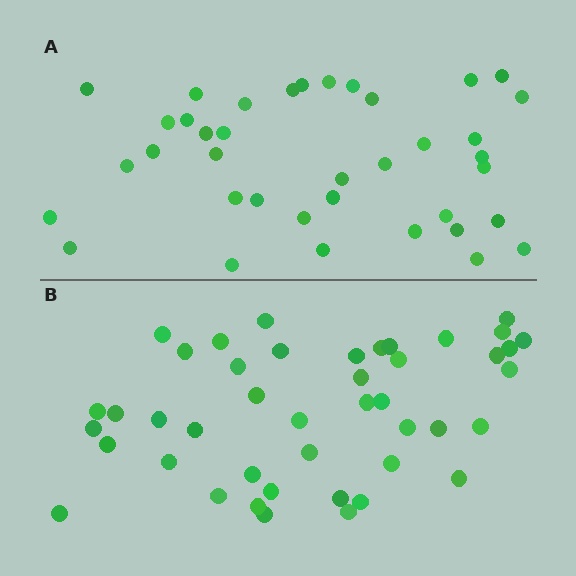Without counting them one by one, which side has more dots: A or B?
Region B (the bottom region) has more dots.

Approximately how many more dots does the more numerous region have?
Region B has about 6 more dots than region A.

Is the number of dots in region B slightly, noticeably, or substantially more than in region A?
Region B has only slightly more — the two regions are fairly close. The ratio is roughly 1.2 to 1.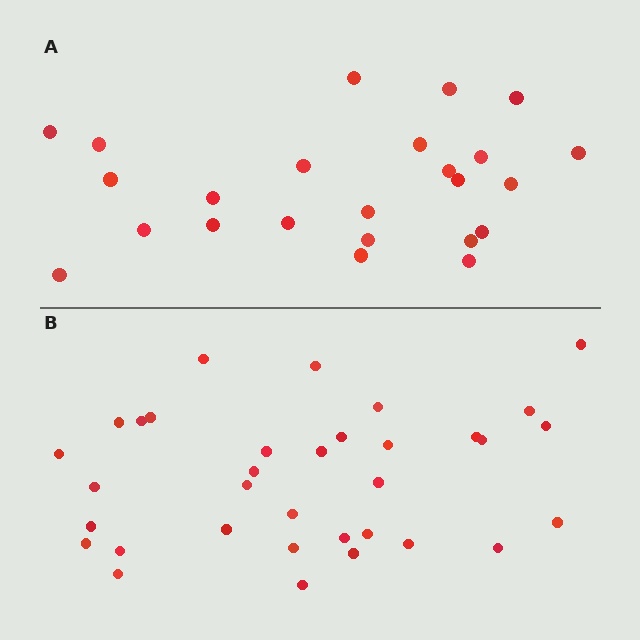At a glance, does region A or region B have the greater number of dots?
Region B (the bottom region) has more dots.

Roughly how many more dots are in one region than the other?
Region B has roughly 10 or so more dots than region A.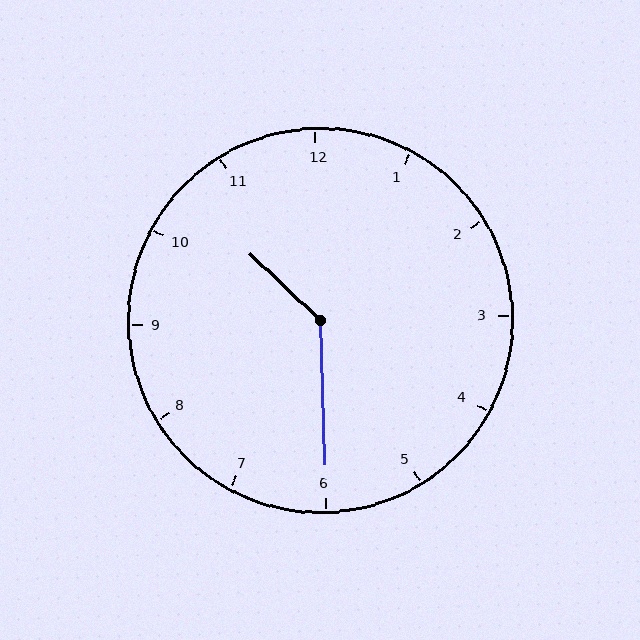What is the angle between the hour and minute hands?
Approximately 135 degrees.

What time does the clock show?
10:30.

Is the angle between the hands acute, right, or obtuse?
It is obtuse.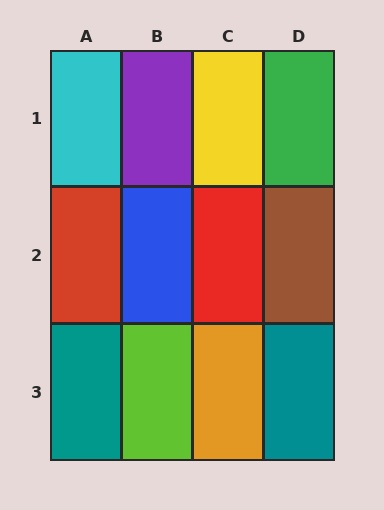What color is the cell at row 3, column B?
Lime.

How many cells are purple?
1 cell is purple.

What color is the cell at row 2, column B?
Blue.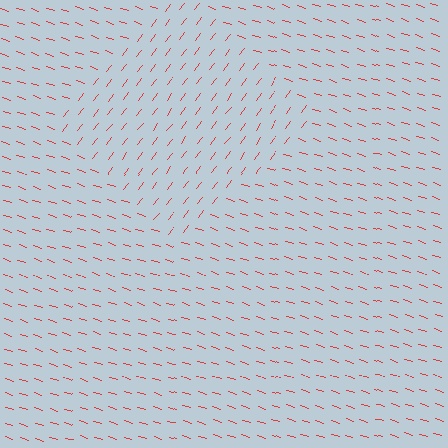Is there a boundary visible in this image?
Yes, there is a texture boundary formed by a change in line orientation.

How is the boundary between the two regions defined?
The boundary is defined purely by a change in line orientation (approximately 71 degrees difference). All lines are the same color and thickness.